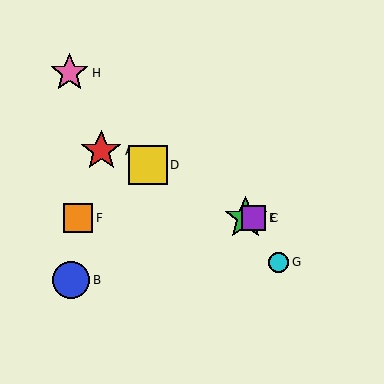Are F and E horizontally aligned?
Yes, both are at y≈218.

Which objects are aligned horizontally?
Objects C, E, F are aligned horizontally.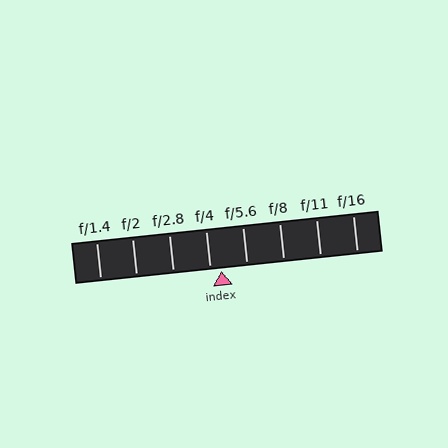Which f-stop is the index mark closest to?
The index mark is closest to f/4.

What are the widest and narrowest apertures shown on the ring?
The widest aperture shown is f/1.4 and the narrowest is f/16.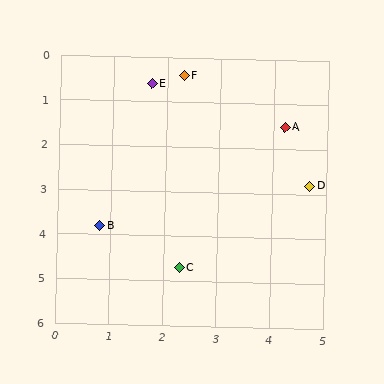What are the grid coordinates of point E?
Point E is at approximately (1.7, 0.6).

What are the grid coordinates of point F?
Point F is at approximately (2.3, 0.4).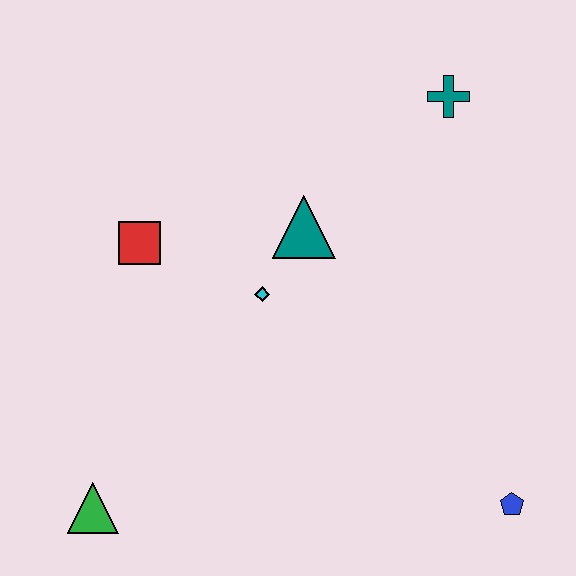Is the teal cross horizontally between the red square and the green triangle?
No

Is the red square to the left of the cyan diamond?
Yes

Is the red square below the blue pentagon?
No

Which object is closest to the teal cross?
The teal triangle is closest to the teal cross.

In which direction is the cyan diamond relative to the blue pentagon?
The cyan diamond is to the left of the blue pentagon.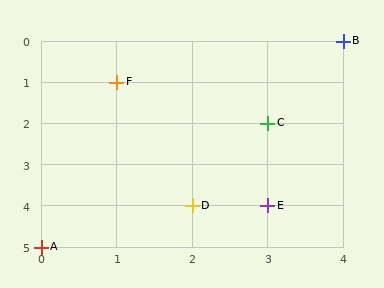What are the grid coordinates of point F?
Point F is at grid coordinates (1, 1).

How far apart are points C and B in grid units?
Points C and B are 1 column and 2 rows apart (about 2.2 grid units diagonally).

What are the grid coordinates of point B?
Point B is at grid coordinates (4, 0).